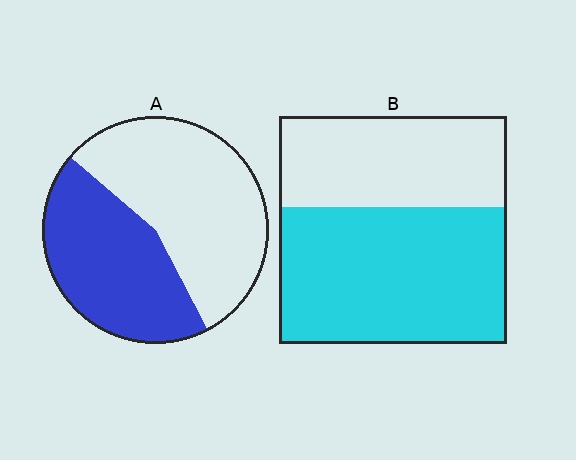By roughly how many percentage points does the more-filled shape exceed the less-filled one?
By roughly 15 percentage points (B over A).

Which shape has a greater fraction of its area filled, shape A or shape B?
Shape B.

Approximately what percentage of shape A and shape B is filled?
A is approximately 45% and B is approximately 60%.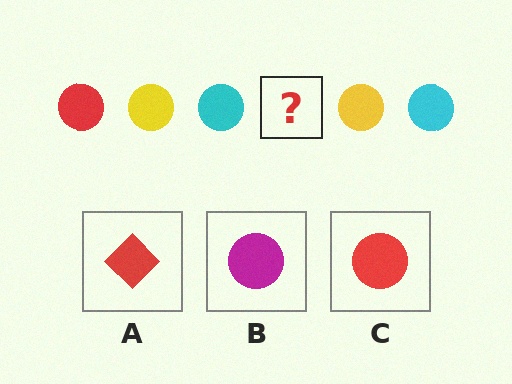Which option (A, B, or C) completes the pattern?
C.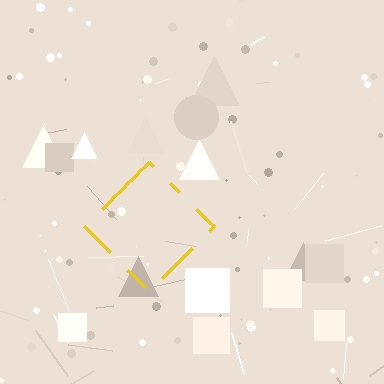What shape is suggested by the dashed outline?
The dashed outline suggests a diamond.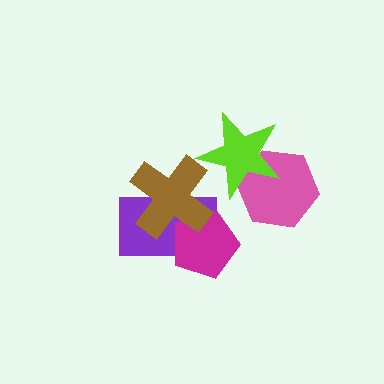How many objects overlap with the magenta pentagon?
2 objects overlap with the magenta pentagon.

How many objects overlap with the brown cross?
2 objects overlap with the brown cross.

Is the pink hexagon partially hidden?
Yes, it is partially covered by another shape.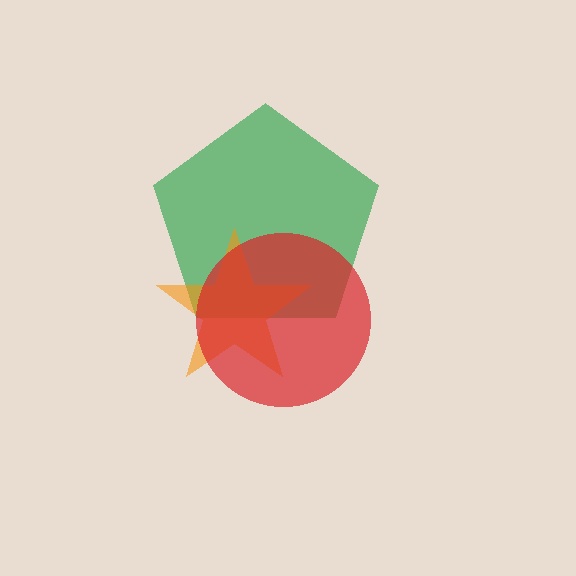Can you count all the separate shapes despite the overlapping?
Yes, there are 3 separate shapes.